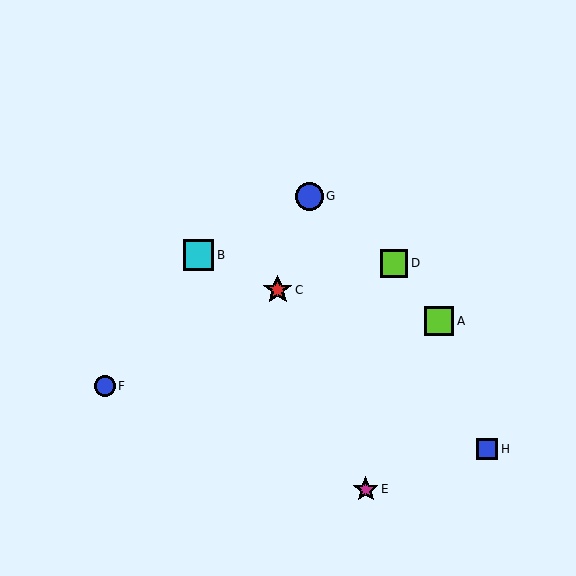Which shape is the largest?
The cyan square (labeled B) is the largest.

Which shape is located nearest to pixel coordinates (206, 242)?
The cyan square (labeled B) at (199, 255) is nearest to that location.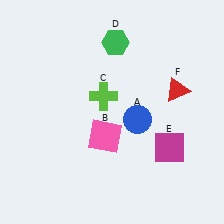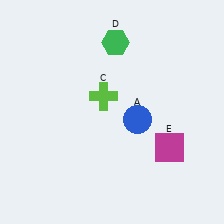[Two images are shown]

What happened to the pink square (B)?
The pink square (B) was removed in Image 2. It was in the bottom-left area of Image 1.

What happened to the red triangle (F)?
The red triangle (F) was removed in Image 2. It was in the top-right area of Image 1.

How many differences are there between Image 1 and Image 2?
There are 2 differences between the two images.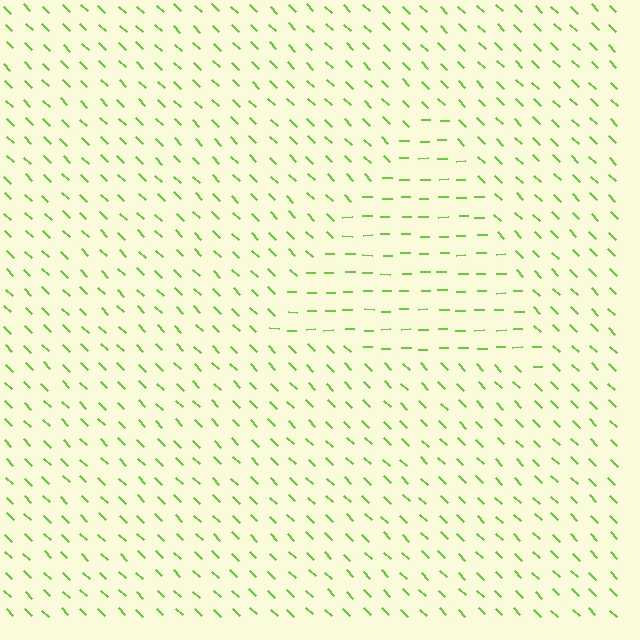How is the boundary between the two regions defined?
The boundary is defined purely by a change in line orientation (approximately 45 degrees difference). All lines are the same color and thickness.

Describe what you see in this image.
The image is filled with small lime line segments. A triangle region in the image has lines oriented differently from the surrounding lines, creating a visible texture boundary.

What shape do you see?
I see a triangle.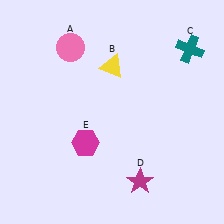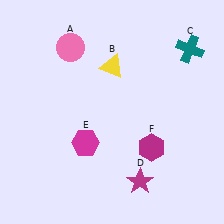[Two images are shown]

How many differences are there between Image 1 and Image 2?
There is 1 difference between the two images.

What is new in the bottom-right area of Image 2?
A magenta hexagon (F) was added in the bottom-right area of Image 2.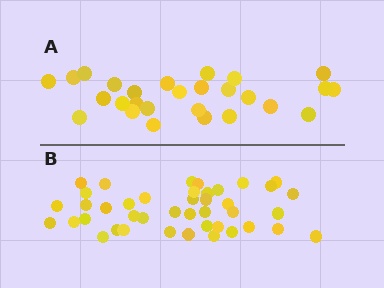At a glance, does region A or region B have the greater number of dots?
Region B (the bottom region) has more dots.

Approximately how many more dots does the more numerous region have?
Region B has approximately 15 more dots than region A.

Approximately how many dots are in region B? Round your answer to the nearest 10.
About 40 dots. (The exact count is 42, which rounds to 40.)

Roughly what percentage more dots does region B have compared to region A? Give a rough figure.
About 55% more.